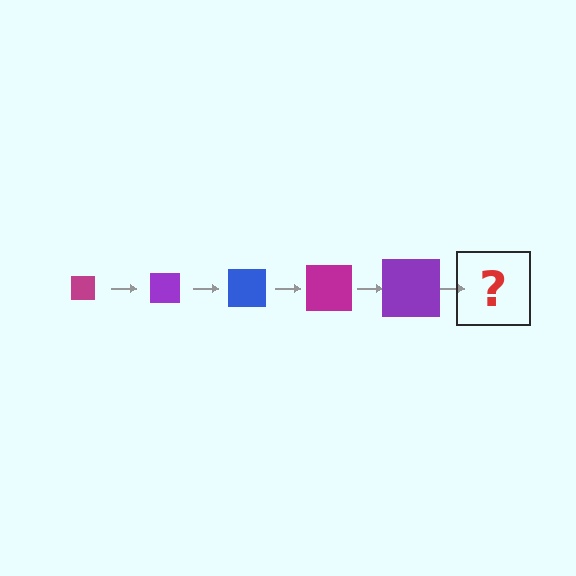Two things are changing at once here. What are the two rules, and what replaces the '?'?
The two rules are that the square grows larger each step and the color cycles through magenta, purple, and blue. The '?' should be a blue square, larger than the previous one.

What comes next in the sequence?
The next element should be a blue square, larger than the previous one.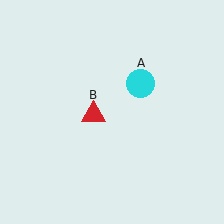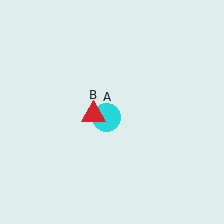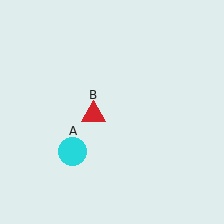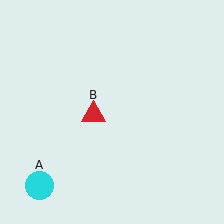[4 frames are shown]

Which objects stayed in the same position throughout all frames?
Red triangle (object B) remained stationary.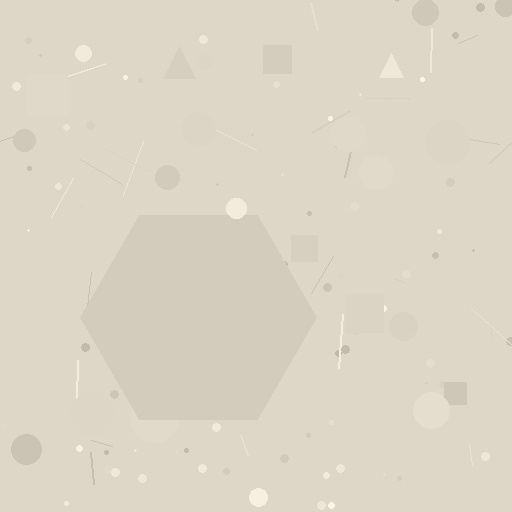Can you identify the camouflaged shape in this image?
The camouflaged shape is a hexagon.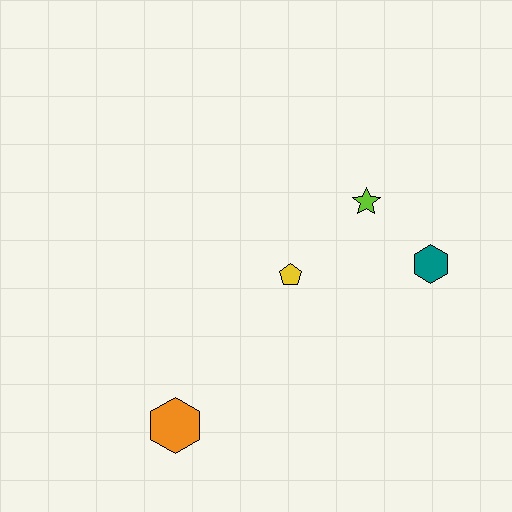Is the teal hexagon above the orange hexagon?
Yes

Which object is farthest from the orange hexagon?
The teal hexagon is farthest from the orange hexagon.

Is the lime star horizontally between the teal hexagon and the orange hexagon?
Yes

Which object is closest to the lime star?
The teal hexagon is closest to the lime star.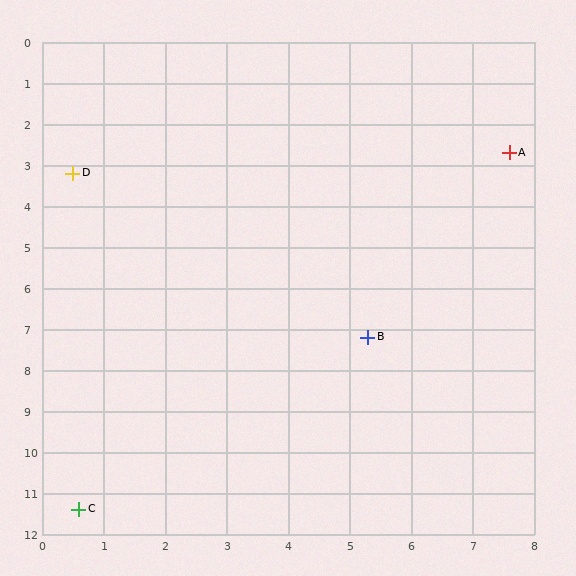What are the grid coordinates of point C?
Point C is at approximately (0.6, 11.4).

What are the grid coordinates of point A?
Point A is at approximately (7.6, 2.7).